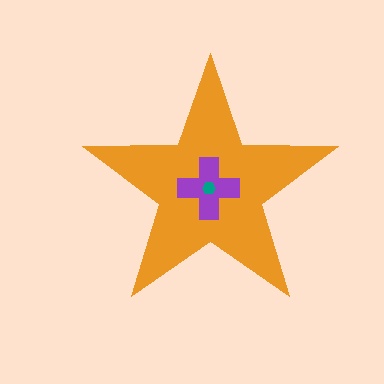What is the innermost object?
The teal hexagon.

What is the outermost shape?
The orange star.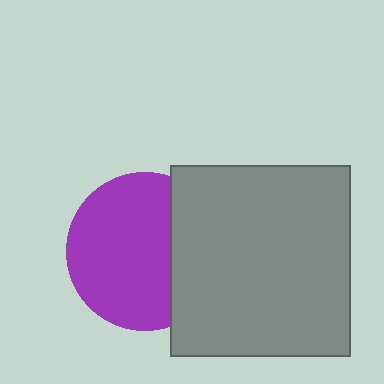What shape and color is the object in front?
The object in front is a gray rectangle.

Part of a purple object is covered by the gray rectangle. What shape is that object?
It is a circle.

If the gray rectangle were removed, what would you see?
You would see the complete purple circle.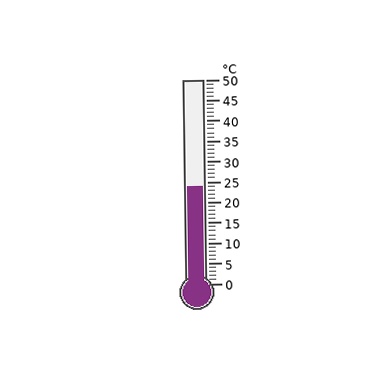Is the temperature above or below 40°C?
The temperature is below 40°C.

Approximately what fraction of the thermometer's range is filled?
The thermometer is filled to approximately 50% of its range.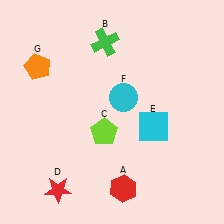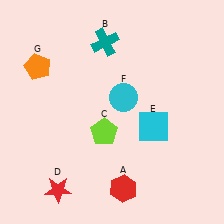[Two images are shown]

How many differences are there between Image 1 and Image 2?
There is 1 difference between the two images.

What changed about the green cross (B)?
In Image 1, B is green. In Image 2, it changed to teal.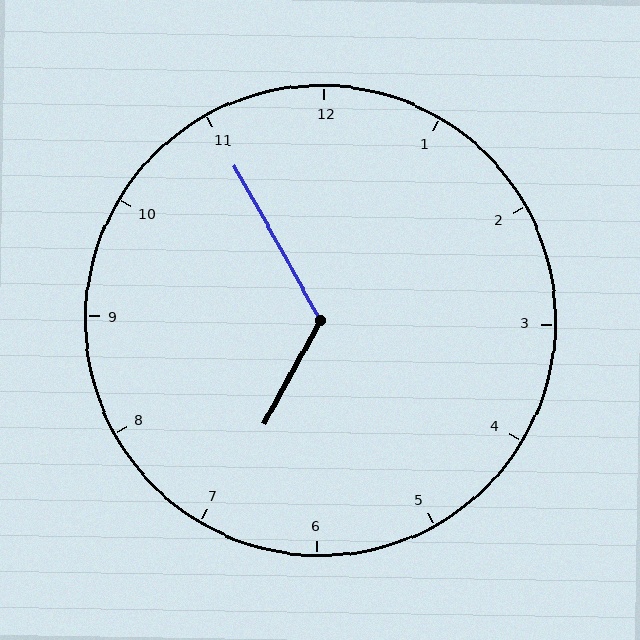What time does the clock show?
6:55.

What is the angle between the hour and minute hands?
Approximately 122 degrees.